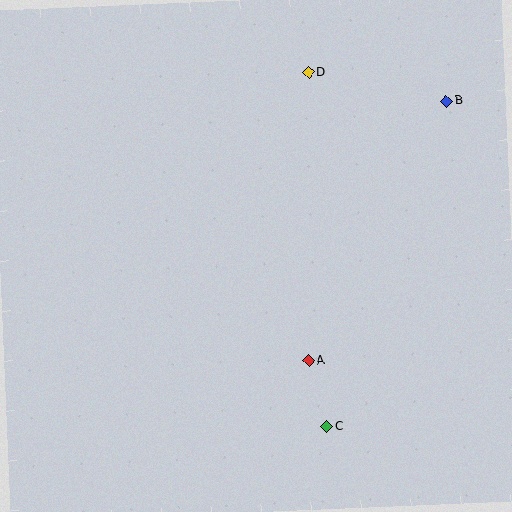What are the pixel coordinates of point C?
Point C is at (327, 426).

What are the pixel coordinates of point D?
Point D is at (309, 72).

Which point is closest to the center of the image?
Point A at (309, 361) is closest to the center.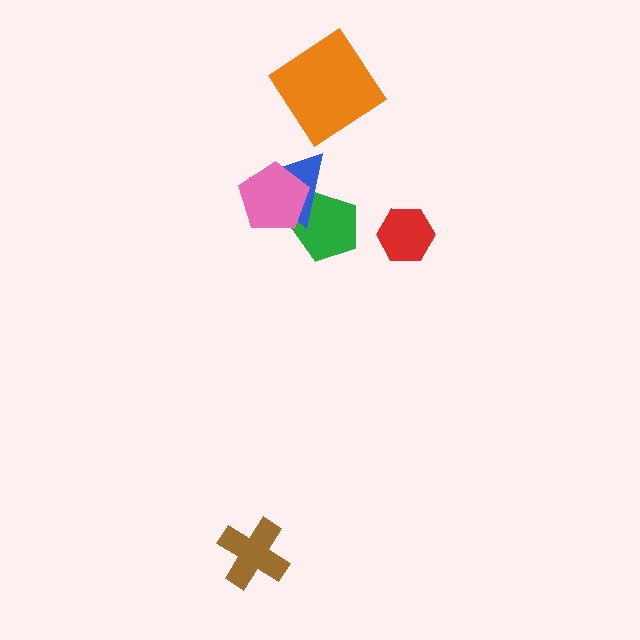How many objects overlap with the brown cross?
0 objects overlap with the brown cross.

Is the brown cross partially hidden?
No, no other shape covers it.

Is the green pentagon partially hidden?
Yes, it is partially covered by another shape.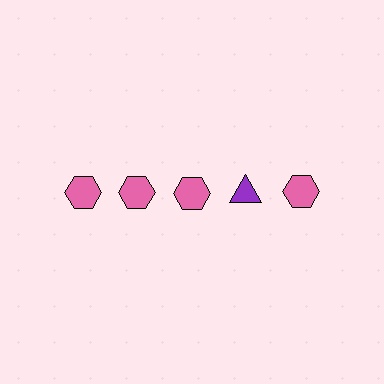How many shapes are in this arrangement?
There are 5 shapes arranged in a grid pattern.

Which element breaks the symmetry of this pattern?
The purple triangle in the top row, second from right column breaks the symmetry. All other shapes are pink hexagons.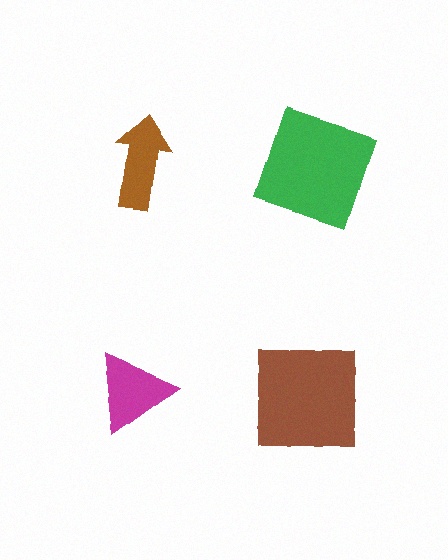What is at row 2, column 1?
A magenta triangle.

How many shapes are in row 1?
2 shapes.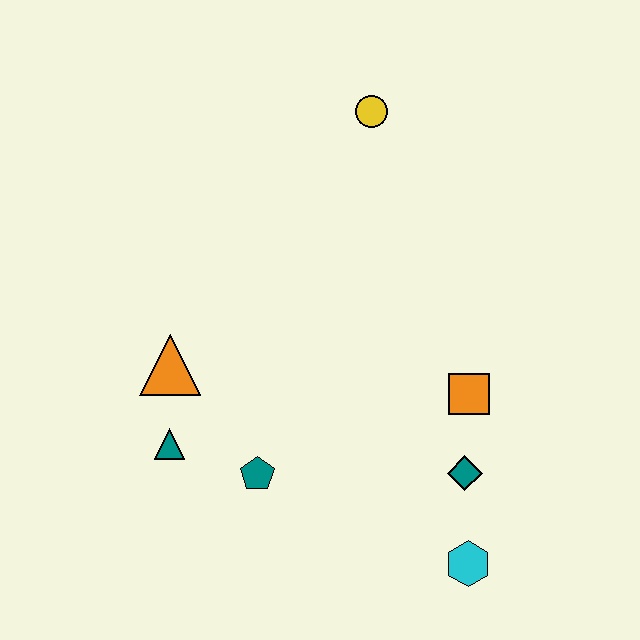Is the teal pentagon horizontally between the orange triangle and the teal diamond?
Yes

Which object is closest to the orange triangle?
The teal triangle is closest to the orange triangle.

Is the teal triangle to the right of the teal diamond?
No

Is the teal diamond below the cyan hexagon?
No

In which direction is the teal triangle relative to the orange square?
The teal triangle is to the left of the orange square.